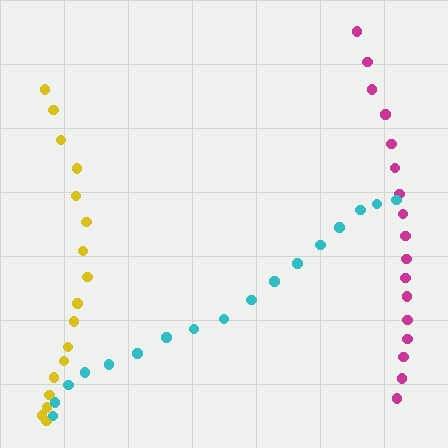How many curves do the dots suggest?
There are 3 distinct paths.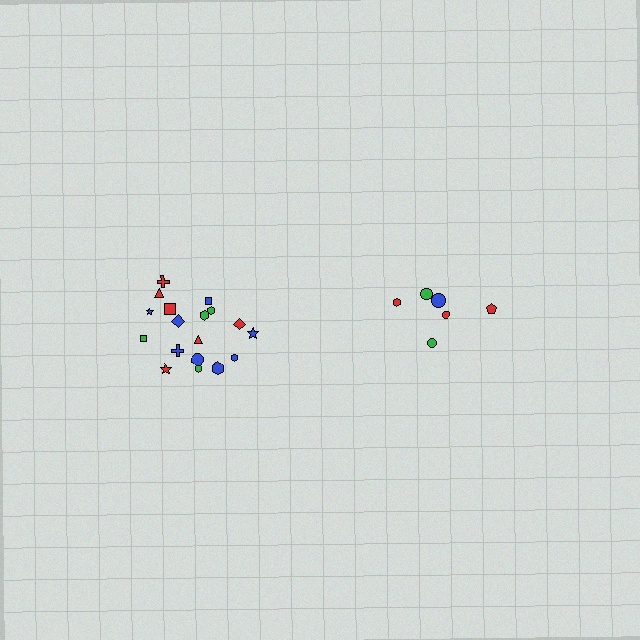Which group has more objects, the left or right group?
The left group.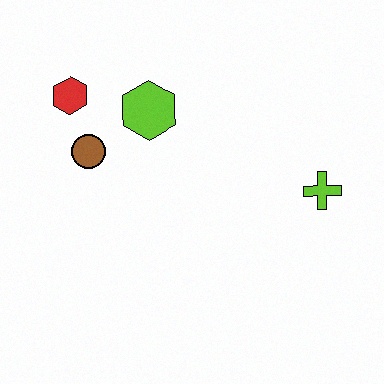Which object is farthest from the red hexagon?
The lime cross is farthest from the red hexagon.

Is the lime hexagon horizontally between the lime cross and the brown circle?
Yes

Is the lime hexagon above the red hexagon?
No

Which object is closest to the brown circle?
The red hexagon is closest to the brown circle.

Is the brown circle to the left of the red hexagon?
No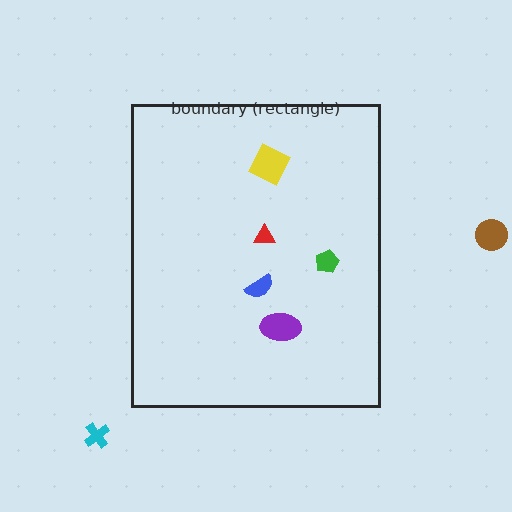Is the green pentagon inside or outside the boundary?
Inside.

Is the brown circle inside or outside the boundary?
Outside.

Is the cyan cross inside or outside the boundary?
Outside.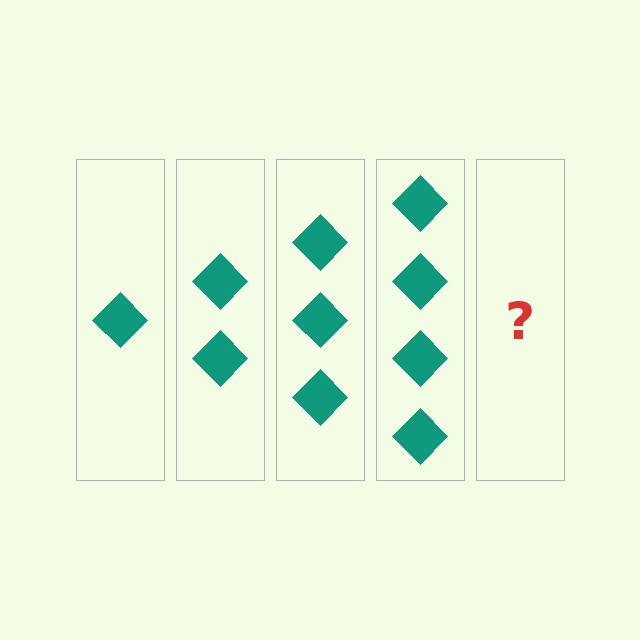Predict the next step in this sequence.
The next step is 5 diamonds.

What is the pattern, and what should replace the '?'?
The pattern is that each step adds one more diamond. The '?' should be 5 diamonds.